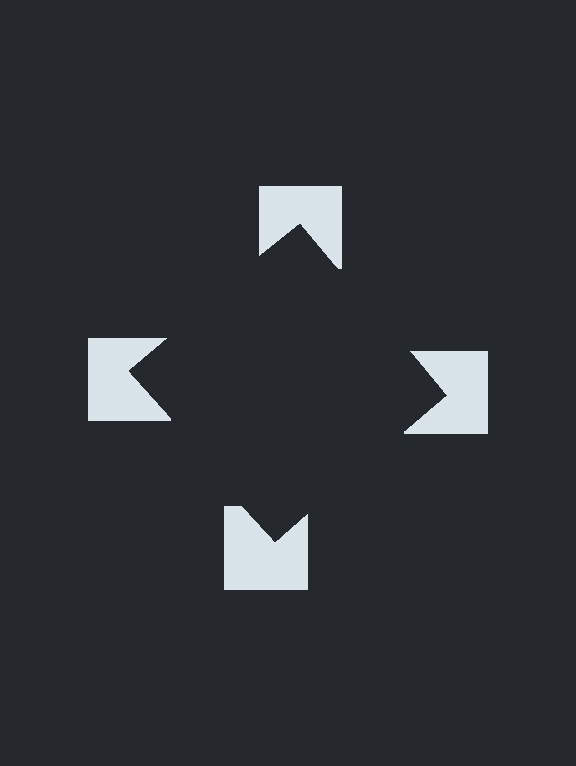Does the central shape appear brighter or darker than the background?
It typically appears slightly darker than the background, even though no actual brightness change is drawn.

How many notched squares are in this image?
There are 4 — one at each vertex of the illusory square.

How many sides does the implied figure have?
4 sides.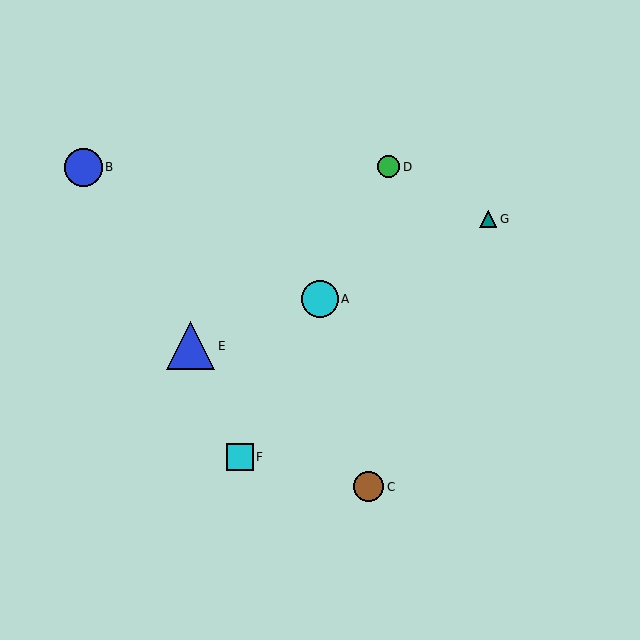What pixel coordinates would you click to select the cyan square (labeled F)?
Click at (240, 457) to select the cyan square F.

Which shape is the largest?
The blue triangle (labeled E) is the largest.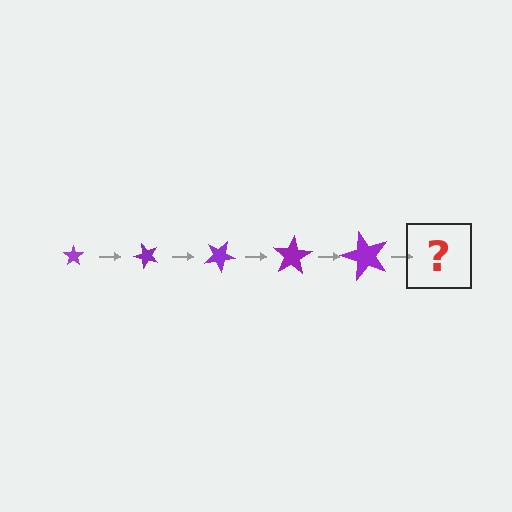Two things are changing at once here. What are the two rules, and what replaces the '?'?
The two rules are that the star grows larger each step and it rotates 50 degrees each step. The '?' should be a star, larger than the previous one and rotated 250 degrees from the start.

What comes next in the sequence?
The next element should be a star, larger than the previous one and rotated 250 degrees from the start.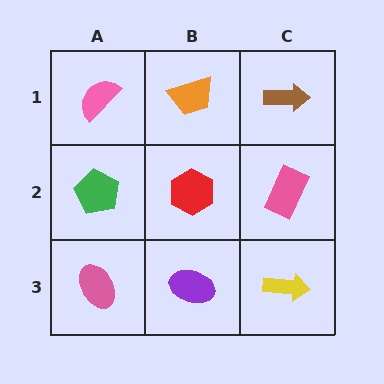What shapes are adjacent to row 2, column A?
A pink semicircle (row 1, column A), a pink ellipse (row 3, column A), a red hexagon (row 2, column B).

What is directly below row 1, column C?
A pink rectangle.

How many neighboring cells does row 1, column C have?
2.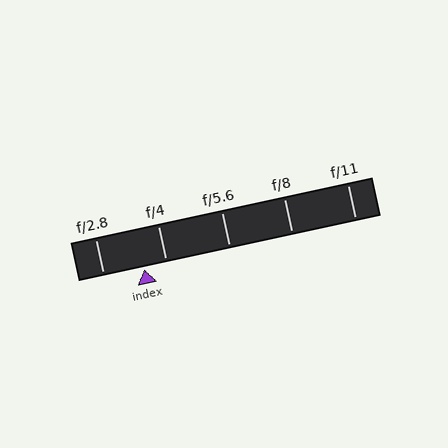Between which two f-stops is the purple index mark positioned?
The index mark is between f/2.8 and f/4.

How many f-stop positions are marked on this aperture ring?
There are 5 f-stop positions marked.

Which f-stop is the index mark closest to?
The index mark is closest to f/4.